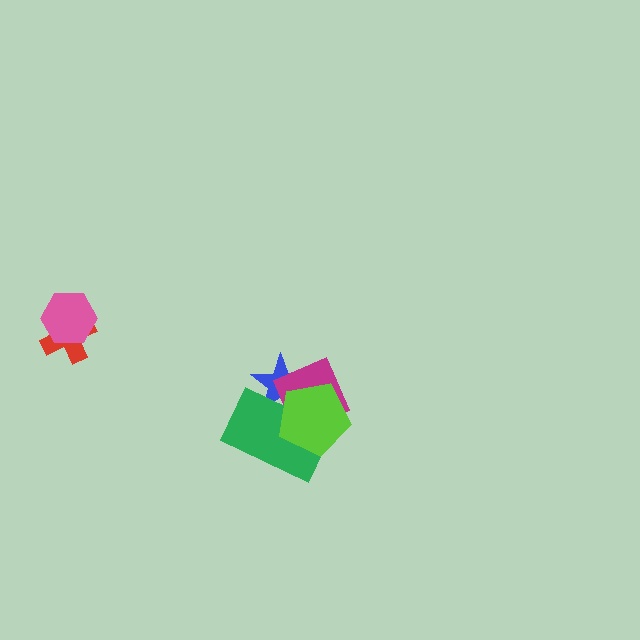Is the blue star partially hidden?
Yes, it is partially covered by another shape.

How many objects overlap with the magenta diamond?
3 objects overlap with the magenta diamond.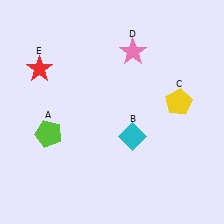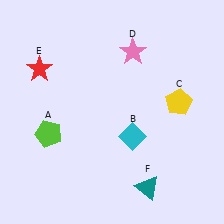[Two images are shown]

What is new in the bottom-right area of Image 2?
A teal triangle (F) was added in the bottom-right area of Image 2.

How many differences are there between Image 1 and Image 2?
There is 1 difference between the two images.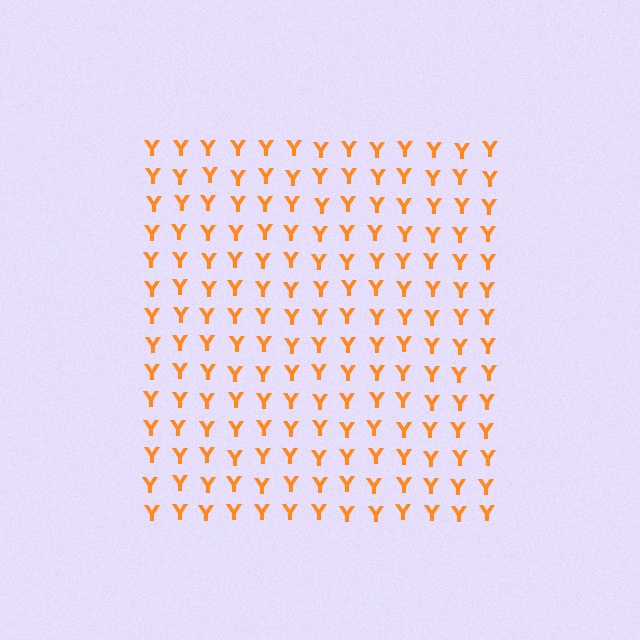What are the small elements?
The small elements are letter Y's.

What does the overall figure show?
The overall figure shows a square.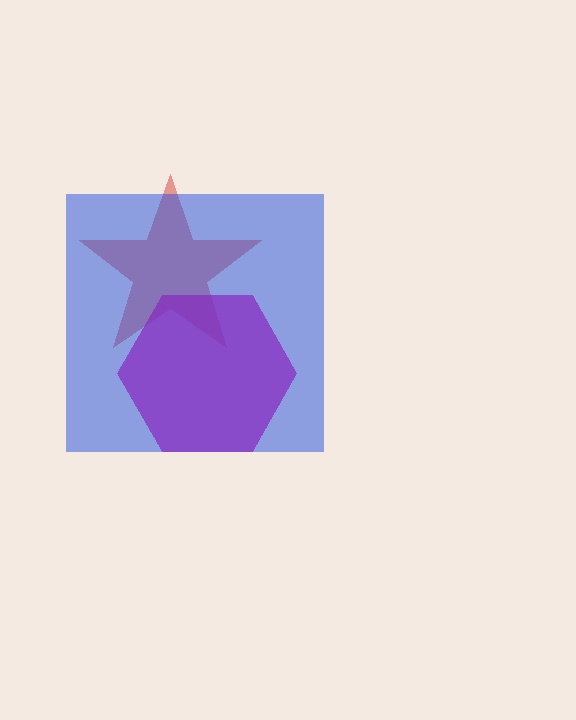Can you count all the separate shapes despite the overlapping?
Yes, there are 3 separate shapes.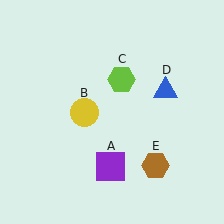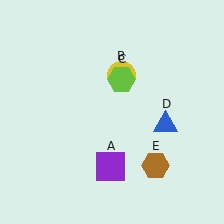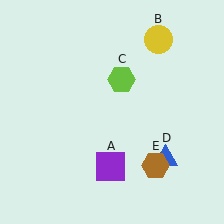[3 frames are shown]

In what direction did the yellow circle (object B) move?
The yellow circle (object B) moved up and to the right.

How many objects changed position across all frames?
2 objects changed position: yellow circle (object B), blue triangle (object D).